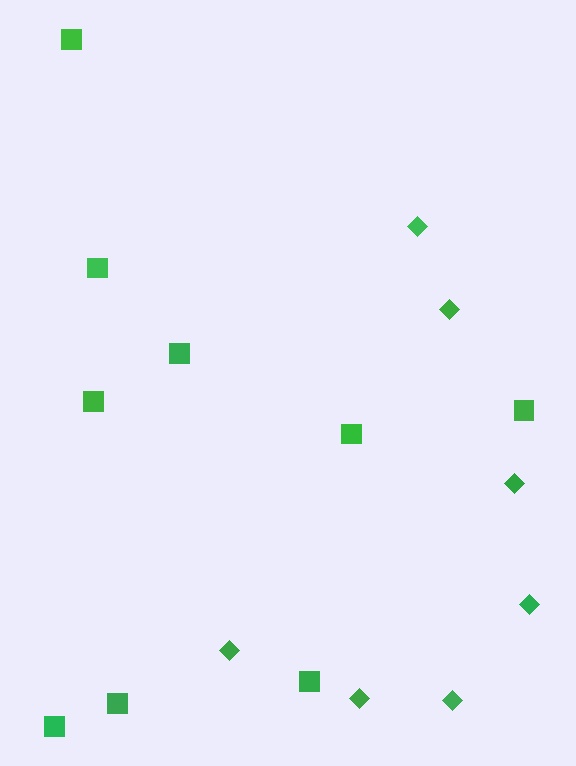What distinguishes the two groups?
There are 2 groups: one group of squares (9) and one group of diamonds (7).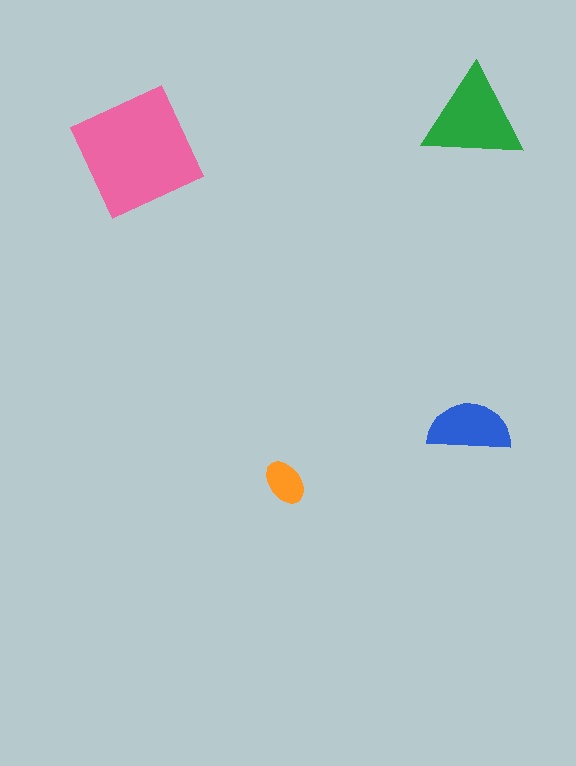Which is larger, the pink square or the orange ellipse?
The pink square.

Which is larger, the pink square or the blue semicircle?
The pink square.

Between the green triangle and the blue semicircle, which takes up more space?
The green triangle.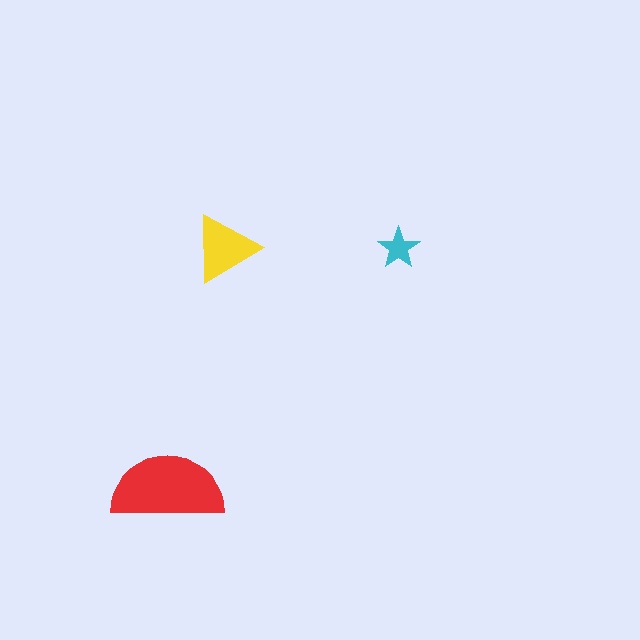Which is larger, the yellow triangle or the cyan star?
The yellow triangle.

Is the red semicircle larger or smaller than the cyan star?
Larger.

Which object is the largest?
The red semicircle.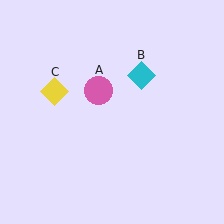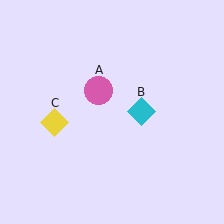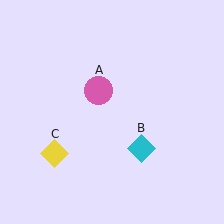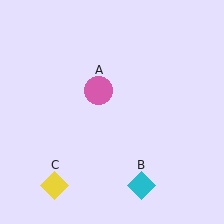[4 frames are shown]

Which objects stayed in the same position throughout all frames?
Pink circle (object A) remained stationary.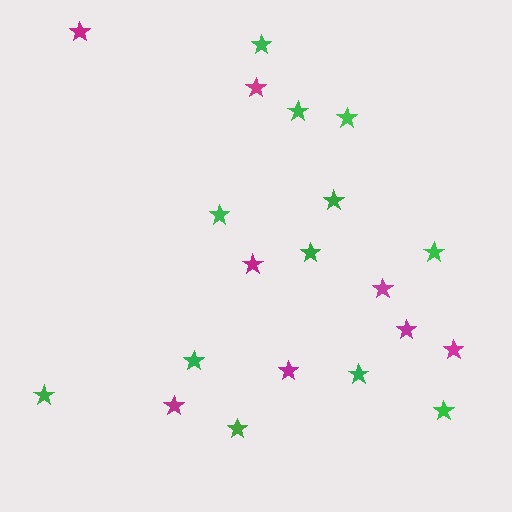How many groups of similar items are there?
There are 2 groups: one group of green stars (12) and one group of magenta stars (8).